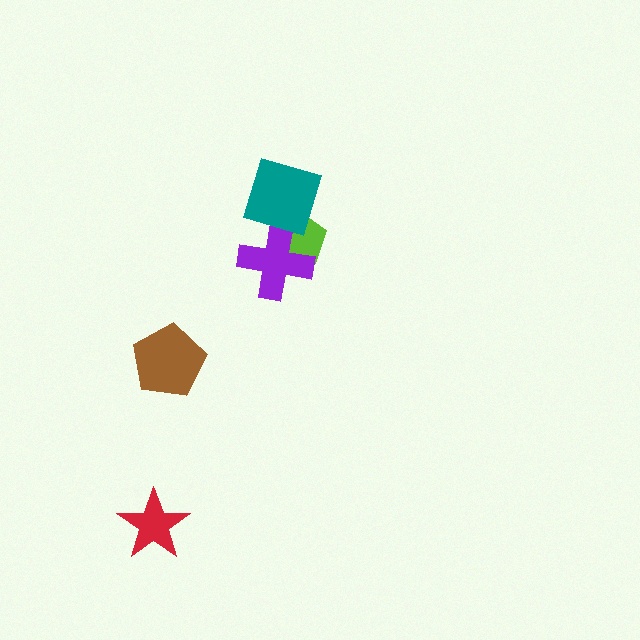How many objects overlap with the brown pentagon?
0 objects overlap with the brown pentagon.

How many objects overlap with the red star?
0 objects overlap with the red star.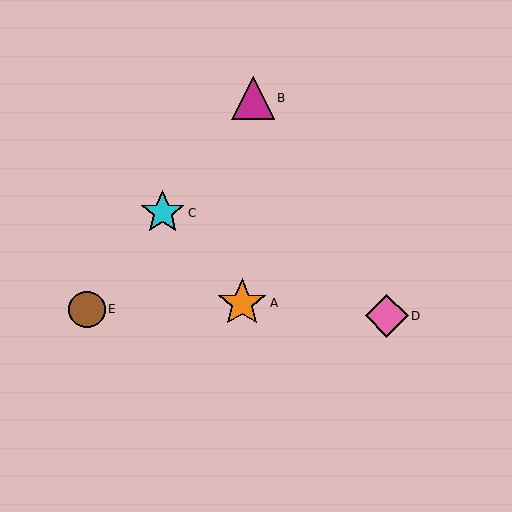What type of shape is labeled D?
Shape D is a pink diamond.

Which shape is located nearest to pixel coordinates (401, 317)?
The pink diamond (labeled D) at (387, 316) is nearest to that location.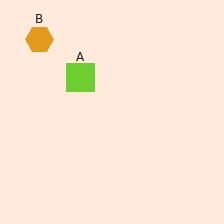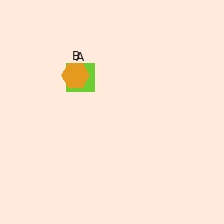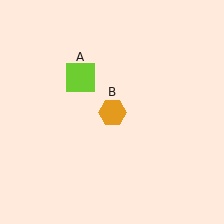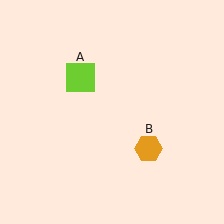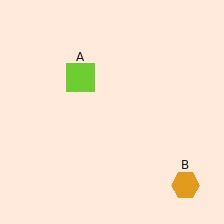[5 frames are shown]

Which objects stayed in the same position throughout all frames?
Lime square (object A) remained stationary.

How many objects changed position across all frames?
1 object changed position: orange hexagon (object B).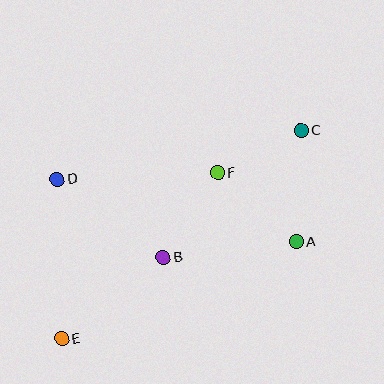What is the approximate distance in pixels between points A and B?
The distance between A and B is approximately 134 pixels.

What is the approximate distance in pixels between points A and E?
The distance between A and E is approximately 254 pixels.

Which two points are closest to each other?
Points C and F are closest to each other.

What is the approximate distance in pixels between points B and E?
The distance between B and E is approximately 130 pixels.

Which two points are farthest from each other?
Points C and E are farthest from each other.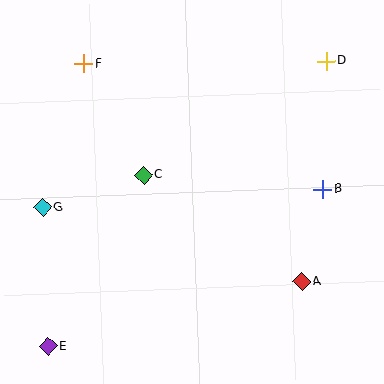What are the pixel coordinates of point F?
Point F is at (84, 64).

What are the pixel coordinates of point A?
Point A is at (302, 282).